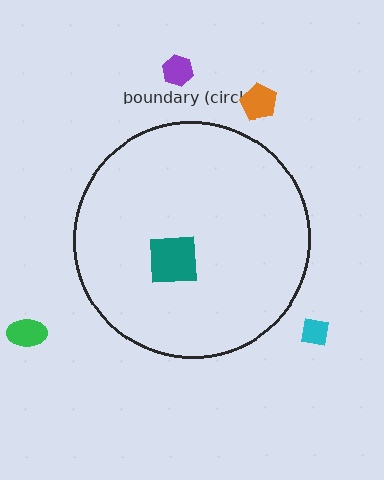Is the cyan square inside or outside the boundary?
Outside.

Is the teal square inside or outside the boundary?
Inside.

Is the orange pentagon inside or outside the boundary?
Outside.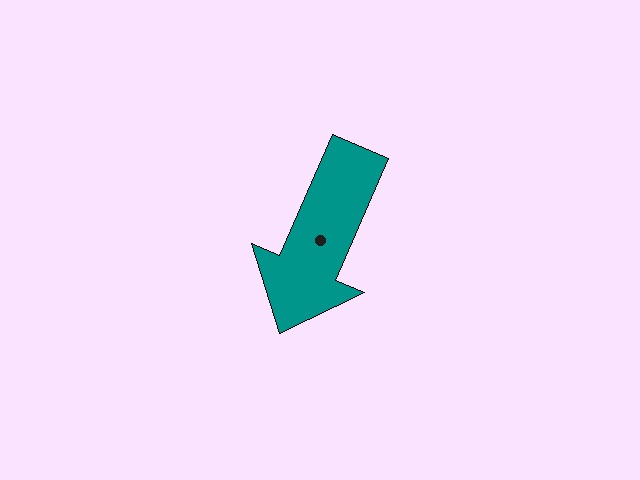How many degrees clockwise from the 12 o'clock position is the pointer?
Approximately 203 degrees.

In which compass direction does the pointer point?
Southwest.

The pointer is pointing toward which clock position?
Roughly 7 o'clock.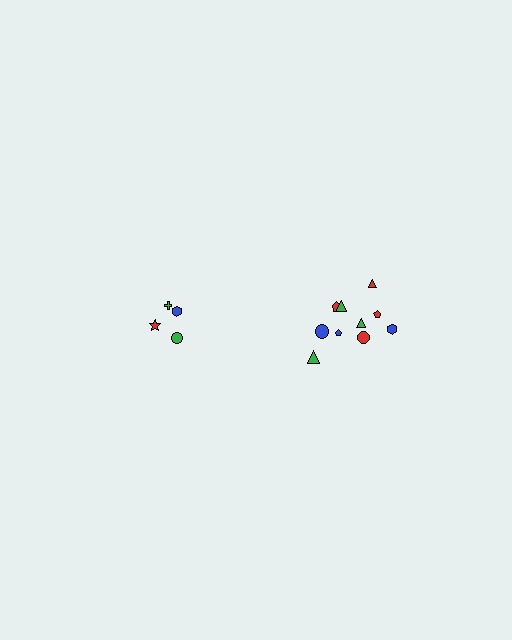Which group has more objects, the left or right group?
The right group.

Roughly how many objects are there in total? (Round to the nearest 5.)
Roughly 15 objects in total.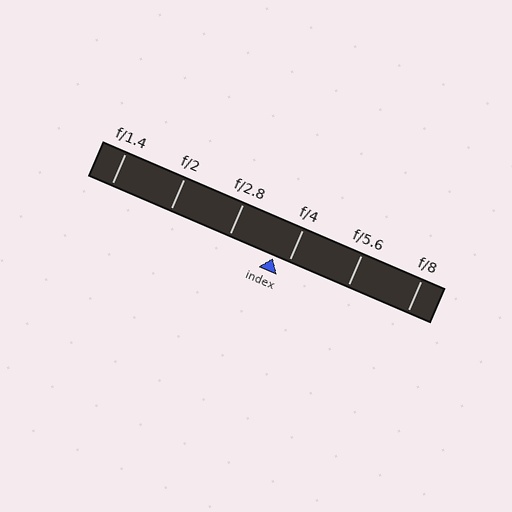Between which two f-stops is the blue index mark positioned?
The index mark is between f/2.8 and f/4.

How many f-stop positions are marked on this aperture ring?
There are 6 f-stop positions marked.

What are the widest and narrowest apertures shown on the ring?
The widest aperture shown is f/1.4 and the narrowest is f/8.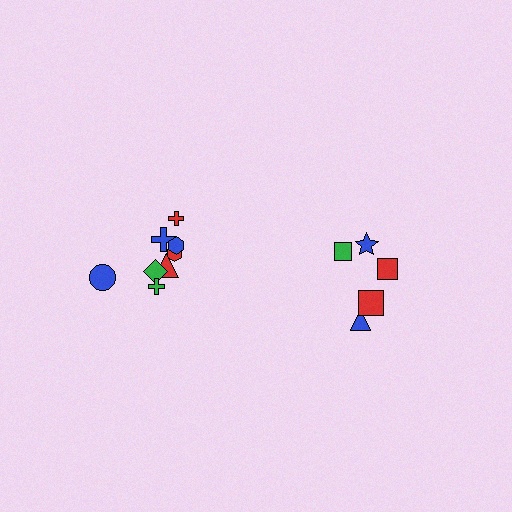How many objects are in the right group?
There are 5 objects.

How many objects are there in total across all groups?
There are 13 objects.